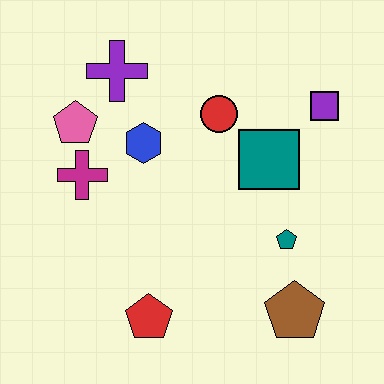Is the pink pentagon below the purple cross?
Yes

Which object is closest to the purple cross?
The pink pentagon is closest to the purple cross.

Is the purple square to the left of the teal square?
No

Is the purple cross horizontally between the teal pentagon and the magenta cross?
Yes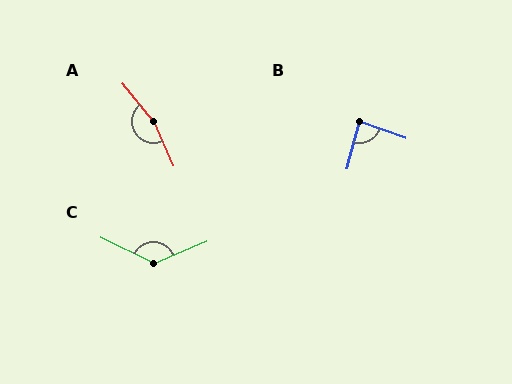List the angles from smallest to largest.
B (85°), C (131°), A (164°).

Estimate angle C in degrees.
Approximately 131 degrees.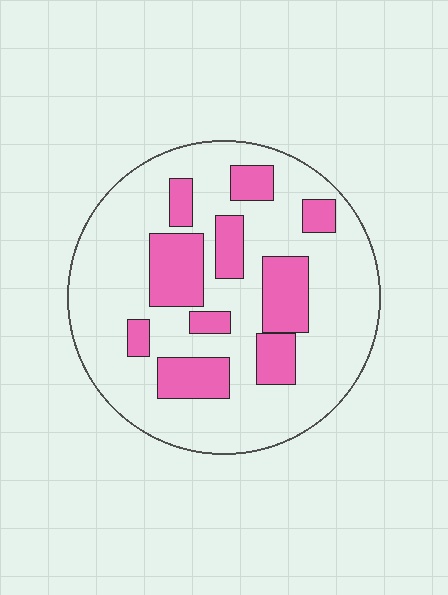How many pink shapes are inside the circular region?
10.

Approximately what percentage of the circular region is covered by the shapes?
Approximately 25%.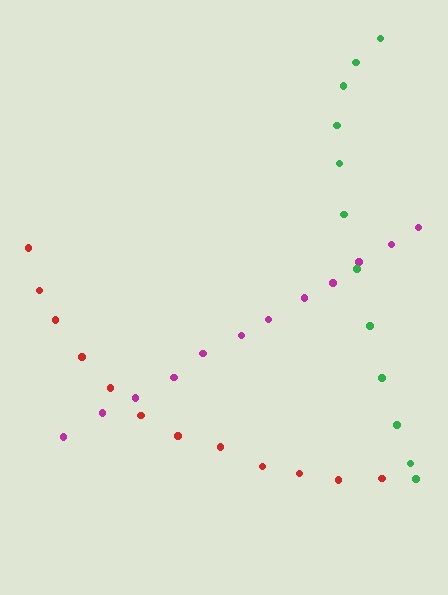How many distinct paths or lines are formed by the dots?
There are 3 distinct paths.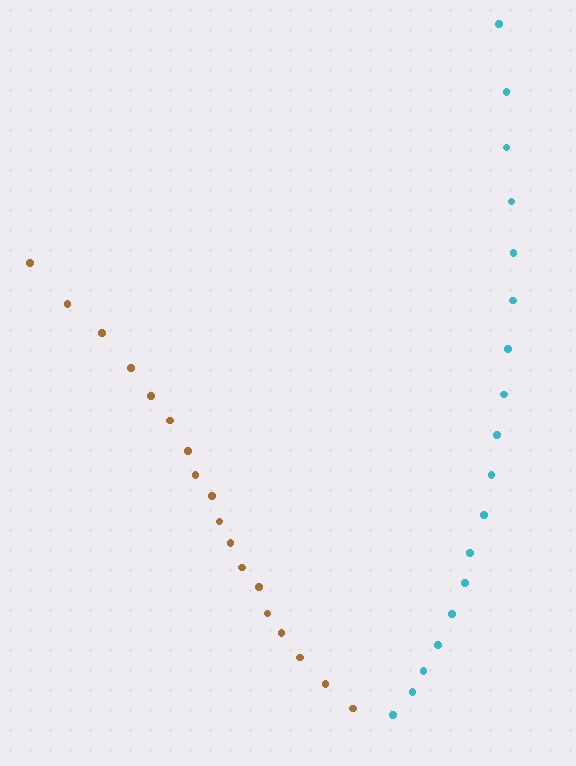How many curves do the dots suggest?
There are 2 distinct paths.